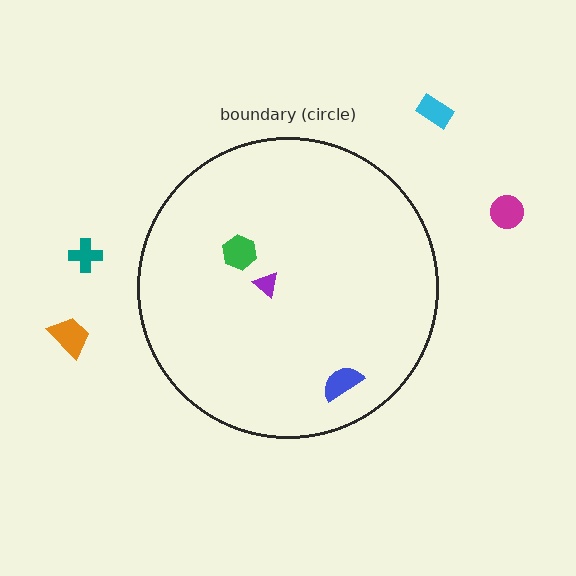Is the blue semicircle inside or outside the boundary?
Inside.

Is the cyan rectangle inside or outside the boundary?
Outside.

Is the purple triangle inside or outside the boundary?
Inside.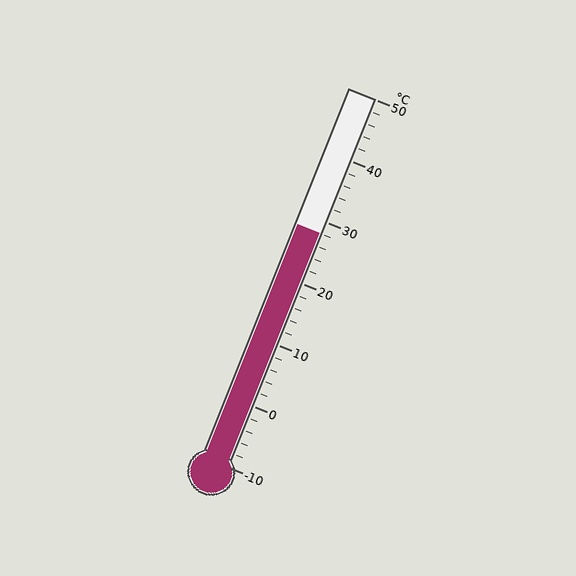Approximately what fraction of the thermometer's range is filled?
The thermometer is filled to approximately 65% of its range.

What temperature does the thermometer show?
The thermometer shows approximately 28°C.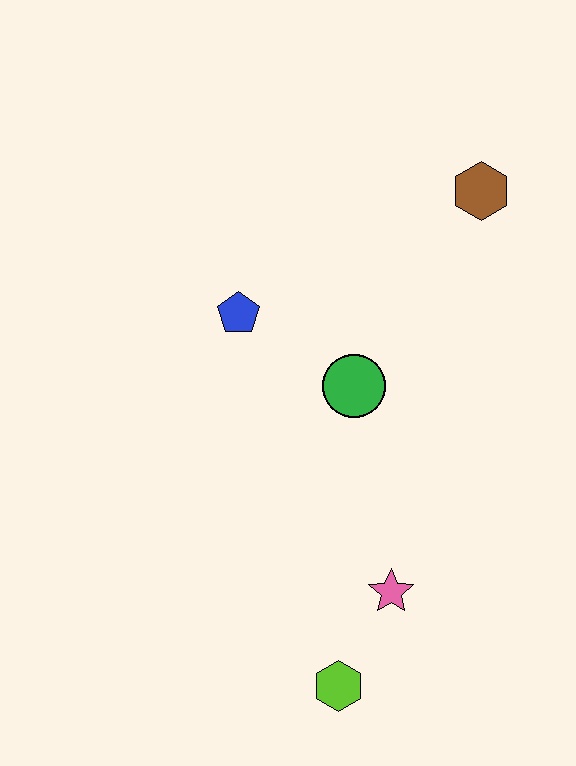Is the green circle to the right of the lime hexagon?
Yes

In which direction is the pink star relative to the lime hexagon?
The pink star is above the lime hexagon.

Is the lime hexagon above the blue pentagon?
No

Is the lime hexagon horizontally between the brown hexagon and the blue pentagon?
Yes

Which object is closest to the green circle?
The blue pentagon is closest to the green circle.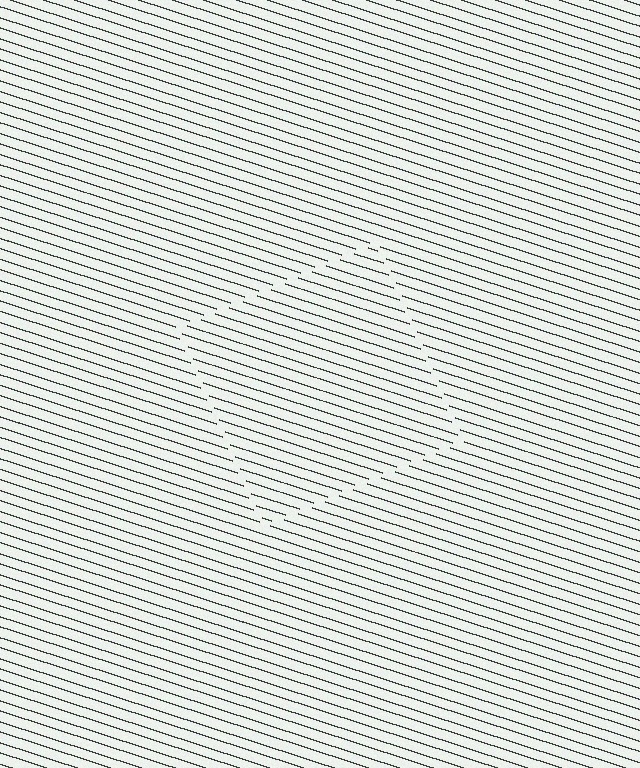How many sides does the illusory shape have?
4 sides — the line-ends trace a square.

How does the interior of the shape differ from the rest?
The interior of the shape contains the same grating, shifted by half a period — the contour is defined by the phase discontinuity where line-ends from the inner and outer gratings abut.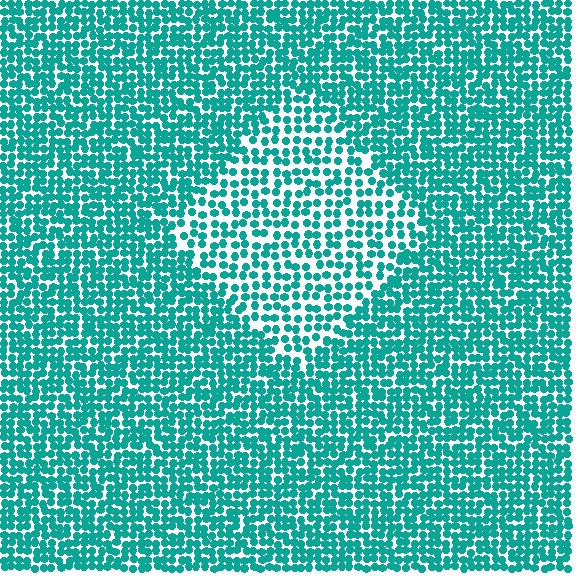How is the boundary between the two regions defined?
The boundary is defined by a change in element density (approximately 1.7x ratio). All elements are the same color, size, and shape.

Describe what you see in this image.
The image contains small teal elements arranged at two different densities. A diamond-shaped region is visible where the elements are less densely packed than the surrounding area.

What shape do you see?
I see a diamond.